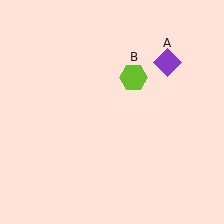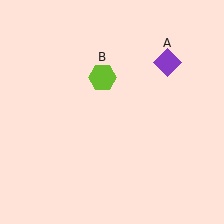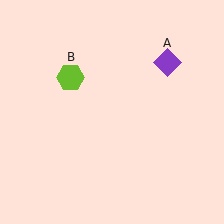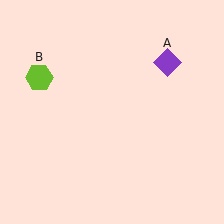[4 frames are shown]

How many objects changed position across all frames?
1 object changed position: lime hexagon (object B).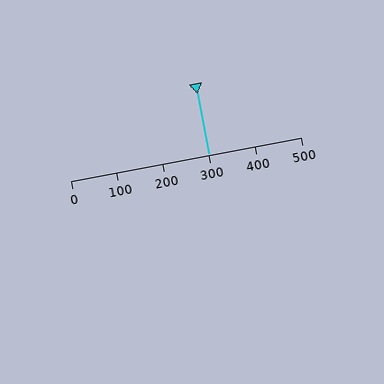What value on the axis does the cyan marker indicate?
The marker indicates approximately 300.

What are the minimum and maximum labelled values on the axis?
The axis runs from 0 to 500.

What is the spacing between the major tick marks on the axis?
The major ticks are spaced 100 apart.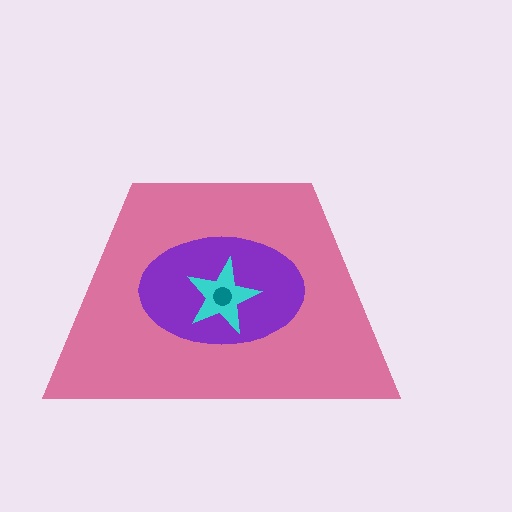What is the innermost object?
The teal circle.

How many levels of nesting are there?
4.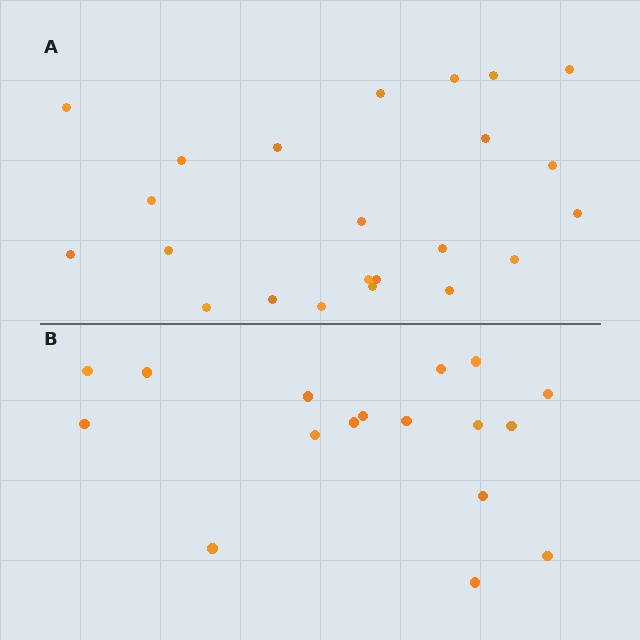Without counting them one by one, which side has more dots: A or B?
Region A (the top region) has more dots.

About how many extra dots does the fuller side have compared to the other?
Region A has about 6 more dots than region B.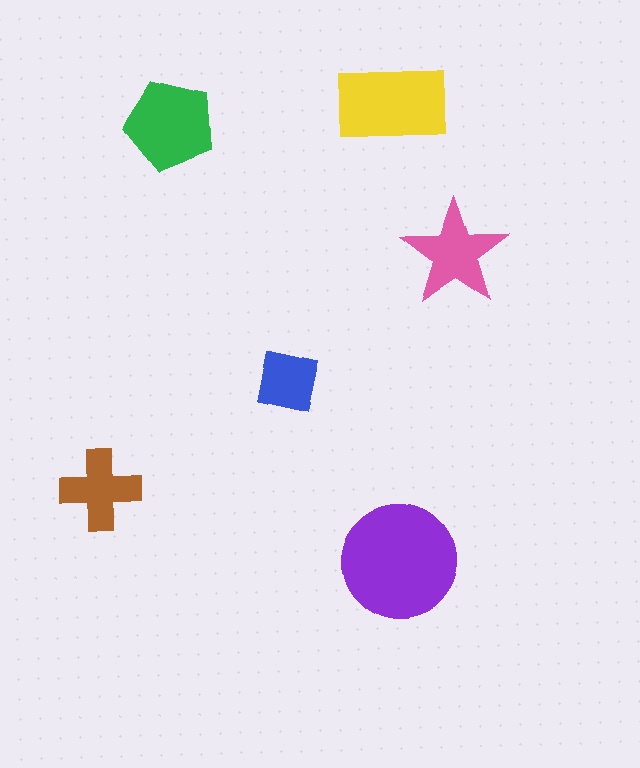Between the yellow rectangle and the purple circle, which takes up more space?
The purple circle.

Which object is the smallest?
The blue square.